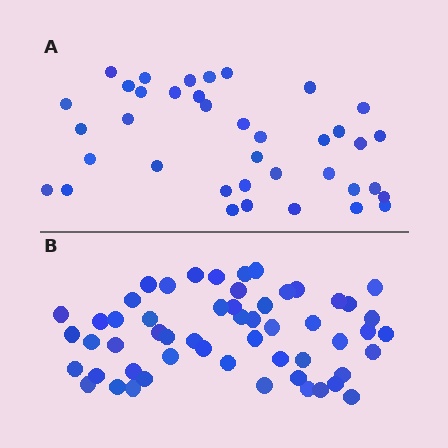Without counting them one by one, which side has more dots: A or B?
Region B (the bottom region) has more dots.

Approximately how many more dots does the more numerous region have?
Region B has approximately 15 more dots than region A.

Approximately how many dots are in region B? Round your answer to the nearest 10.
About 60 dots. (The exact count is 55, which rounds to 60.)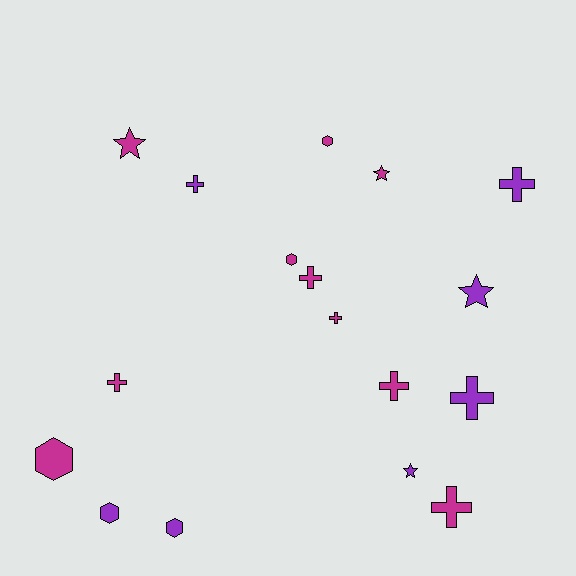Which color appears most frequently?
Magenta, with 10 objects.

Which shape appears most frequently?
Cross, with 8 objects.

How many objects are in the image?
There are 17 objects.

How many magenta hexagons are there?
There are 3 magenta hexagons.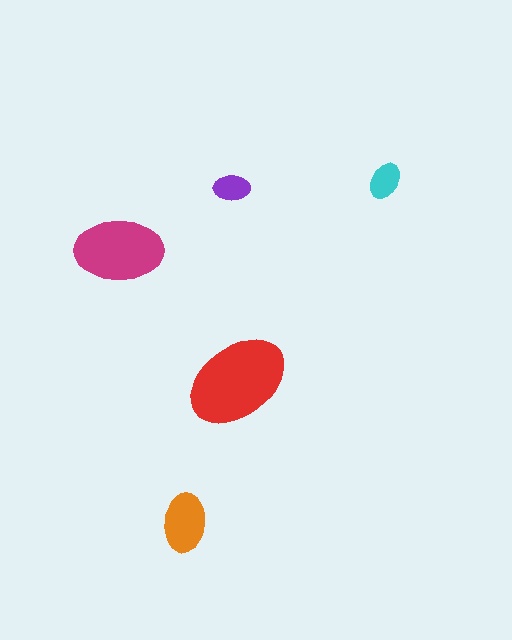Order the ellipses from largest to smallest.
the red one, the magenta one, the orange one, the cyan one, the purple one.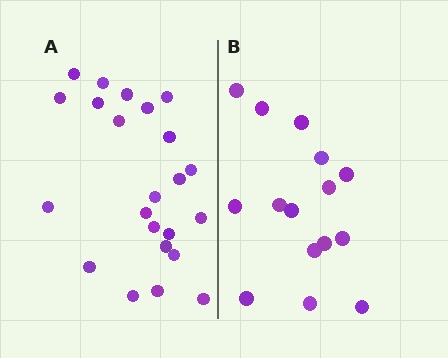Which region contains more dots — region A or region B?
Region A (the left region) has more dots.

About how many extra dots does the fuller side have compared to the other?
Region A has roughly 8 or so more dots than region B.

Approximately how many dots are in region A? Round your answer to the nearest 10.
About 20 dots. (The exact count is 23, which rounds to 20.)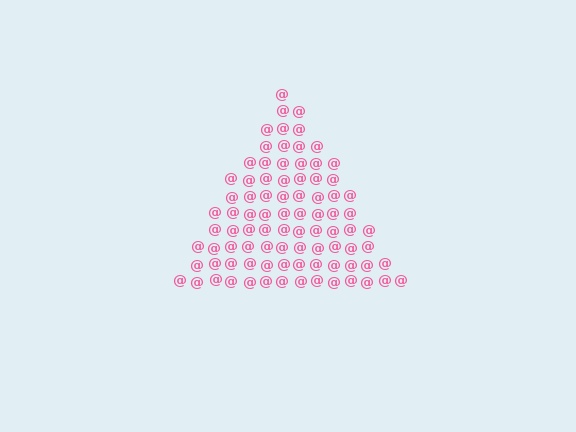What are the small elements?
The small elements are at signs.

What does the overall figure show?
The overall figure shows a triangle.